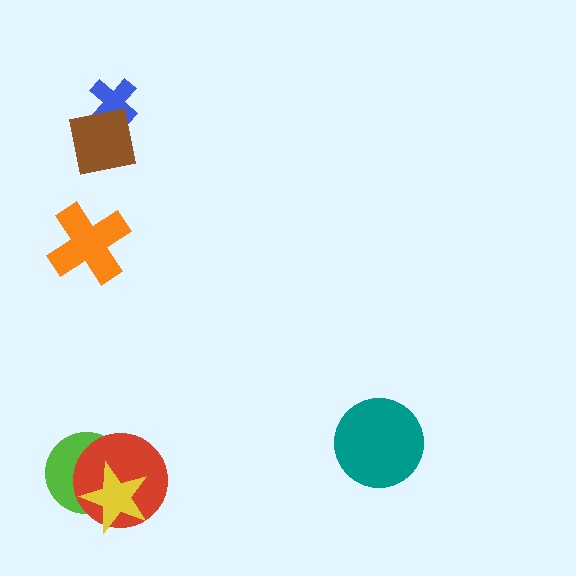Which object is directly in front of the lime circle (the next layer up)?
The red circle is directly in front of the lime circle.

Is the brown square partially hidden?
No, no other shape covers it.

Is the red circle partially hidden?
Yes, it is partially covered by another shape.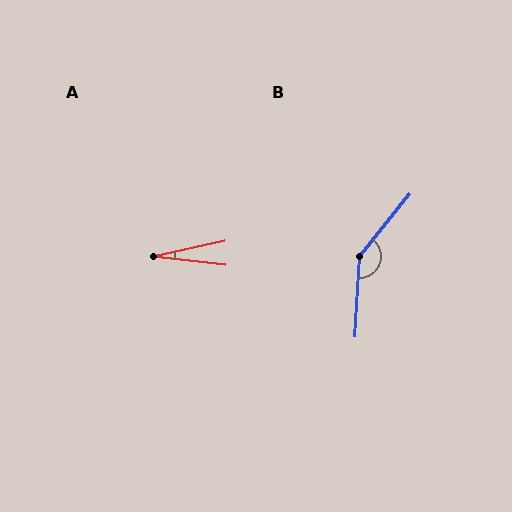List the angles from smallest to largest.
A (18°), B (144°).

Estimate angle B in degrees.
Approximately 144 degrees.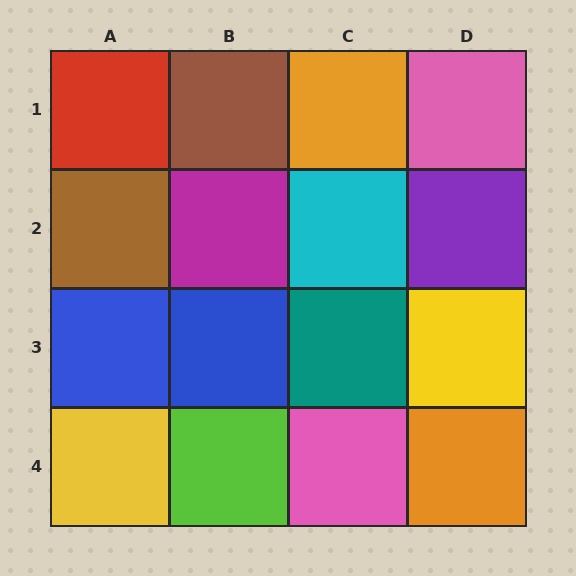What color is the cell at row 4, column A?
Yellow.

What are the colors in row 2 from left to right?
Brown, magenta, cyan, purple.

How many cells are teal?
1 cell is teal.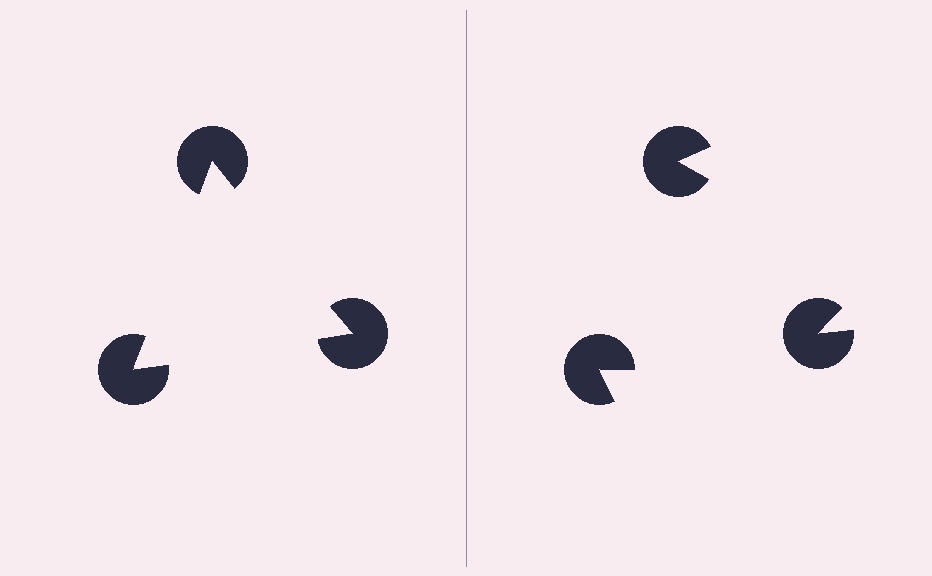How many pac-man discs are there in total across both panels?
6 — 3 on each side.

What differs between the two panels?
The pac-man discs are positioned identically on both sides; only the wedge orientations differ. On the left they align to a triangle; on the right they are misaligned.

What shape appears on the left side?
An illusory triangle.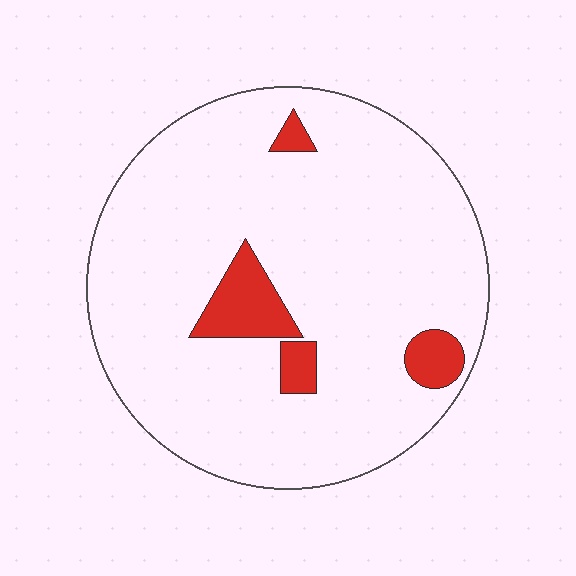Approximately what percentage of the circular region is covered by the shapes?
Approximately 10%.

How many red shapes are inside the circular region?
4.